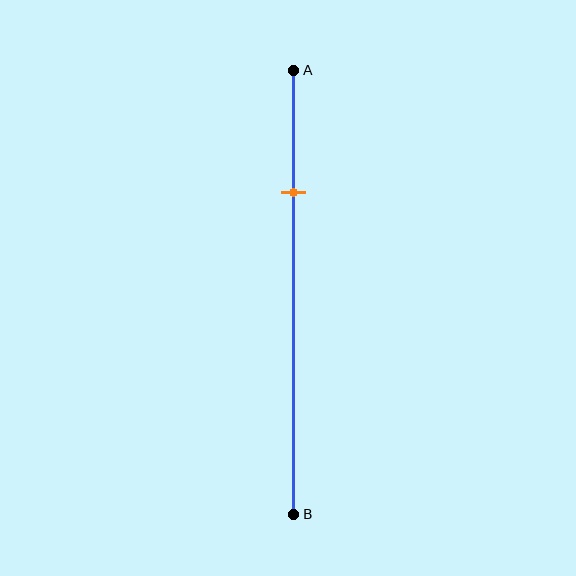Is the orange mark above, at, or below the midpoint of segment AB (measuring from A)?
The orange mark is above the midpoint of segment AB.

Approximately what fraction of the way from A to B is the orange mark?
The orange mark is approximately 30% of the way from A to B.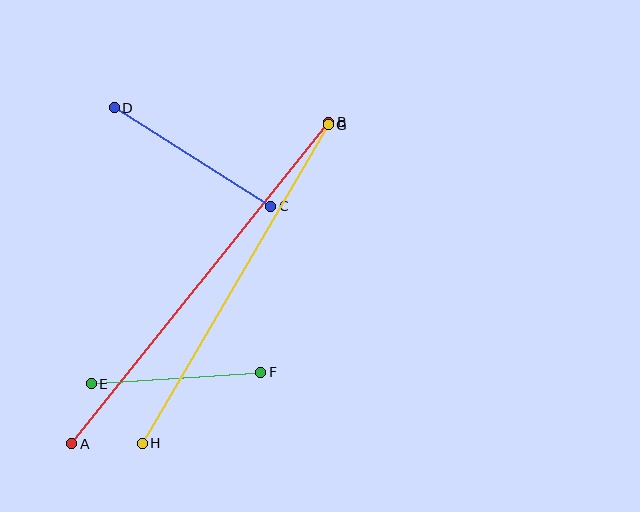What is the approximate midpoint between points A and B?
The midpoint is at approximately (200, 283) pixels.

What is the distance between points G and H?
The distance is approximately 369 pixels.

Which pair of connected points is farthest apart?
Points A and B are farthest apart.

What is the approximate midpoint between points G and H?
The midpoint is at approximately (235, 284) pixels.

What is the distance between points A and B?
The distance is approximately 411 pixels.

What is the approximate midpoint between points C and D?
The midpoint is at approximately (193, 157) pixels.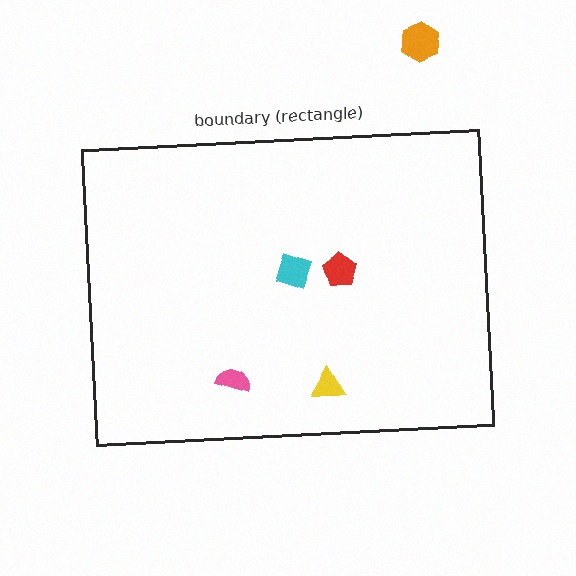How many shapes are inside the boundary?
4 inside, 1 outside.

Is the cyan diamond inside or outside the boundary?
Inside.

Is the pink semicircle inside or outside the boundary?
Inside.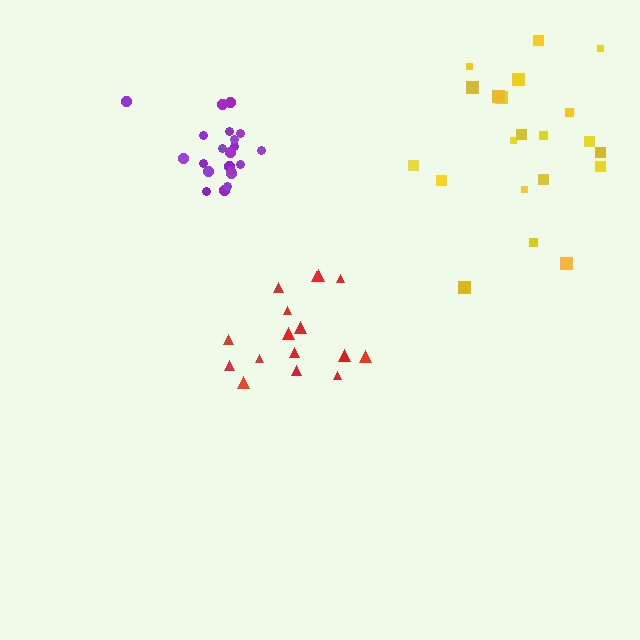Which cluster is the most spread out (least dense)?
Yellow.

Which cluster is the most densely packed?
Purple.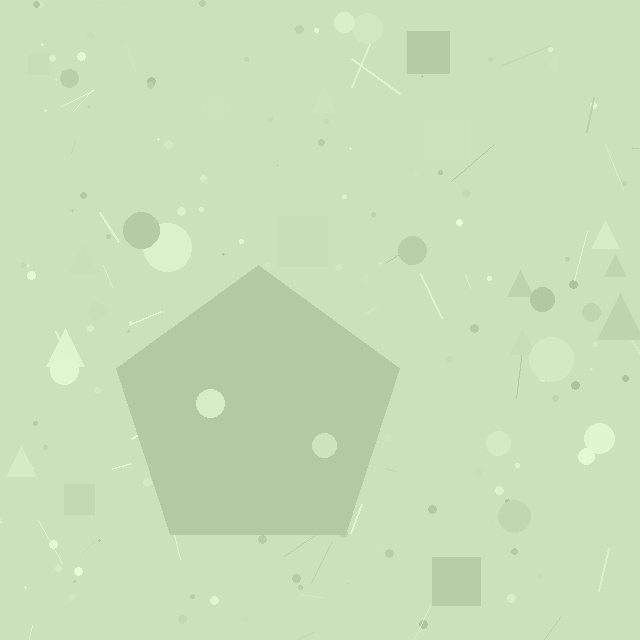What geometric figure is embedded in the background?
A pentagon is embedded in the background.